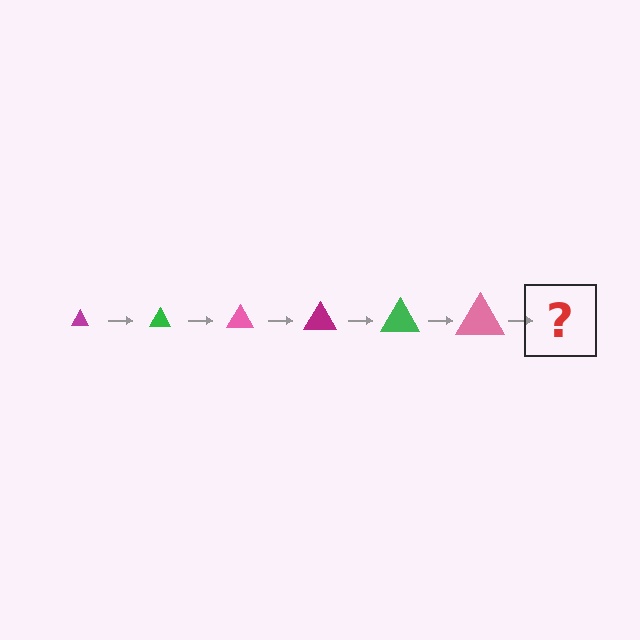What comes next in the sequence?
The next element should be a magenta triangle, larger than the previous one.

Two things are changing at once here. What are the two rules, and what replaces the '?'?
The two rules are that the triangle grows larger each step and the color cycles through magenta, green, and pink. The '?' should be a magenta triangle, larger than the previous one.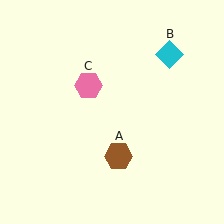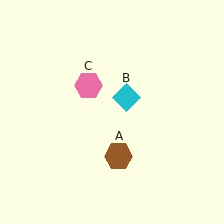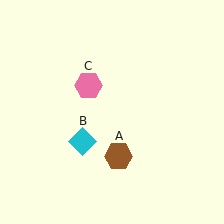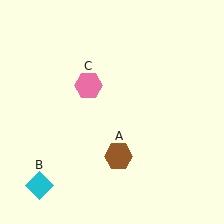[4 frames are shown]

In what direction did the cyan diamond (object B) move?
The cyan diamond (object B) moved down and to the left.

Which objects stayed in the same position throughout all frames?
Brown hexagon (object A) and pink hexagon (object C) remained stationary.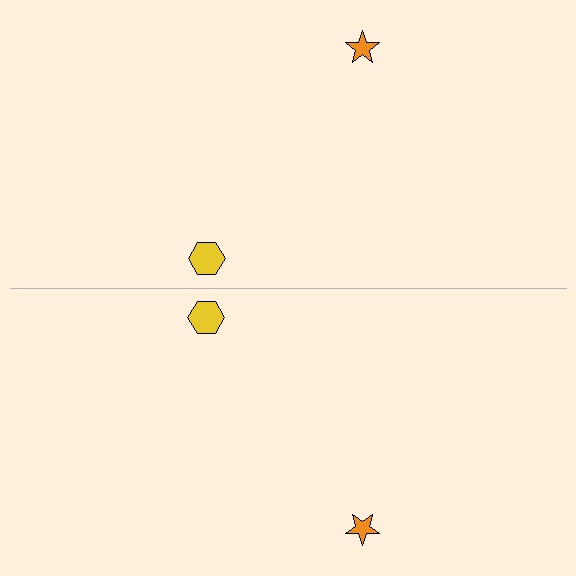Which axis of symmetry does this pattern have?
The pattern has a horizontal axis of symmetry running through the center of the image.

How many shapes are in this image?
There are 4 shapes in this image.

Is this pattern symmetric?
Yes, this pattern has bilateral (reflection) symmetry.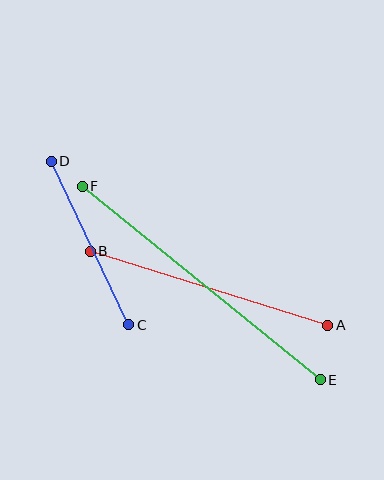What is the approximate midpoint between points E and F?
The midpoint is at approximately (201, 283) pixels.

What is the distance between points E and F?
The distance is approximately 307 pixels.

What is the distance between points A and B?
The distance is approximately 249 pixels.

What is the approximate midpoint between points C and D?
The midpoint is at approximately (90, 243) pixels.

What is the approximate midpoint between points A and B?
The midpoint is at approximately (209, 288) pixels.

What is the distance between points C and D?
The distance is approximately 181 pixels.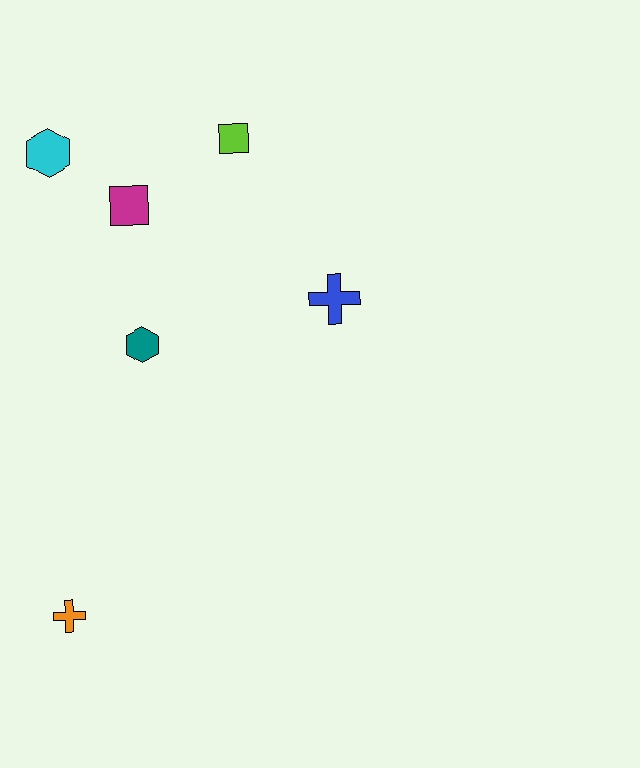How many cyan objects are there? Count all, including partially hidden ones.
There is 1 cyan object.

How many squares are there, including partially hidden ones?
There are 2 squares.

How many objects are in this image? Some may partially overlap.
There are 6 objects.